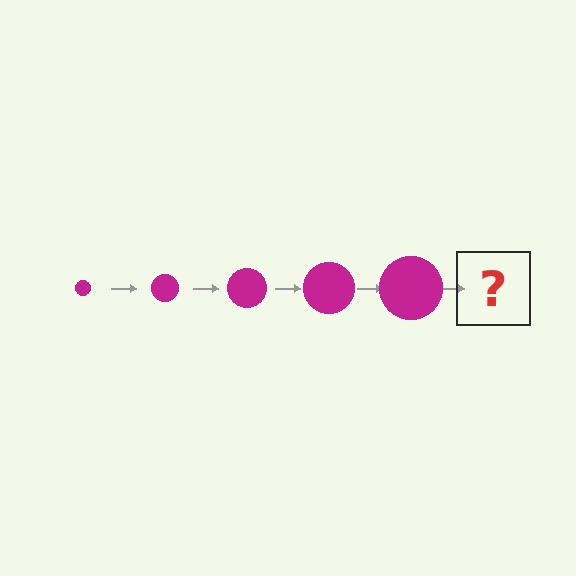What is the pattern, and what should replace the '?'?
The pattern is that the circle gets progressively larger each step. The '?' should be a magenta circle, larger than the previous one.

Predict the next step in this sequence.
The next step is a magenta circle, larger than the previous one.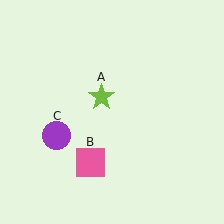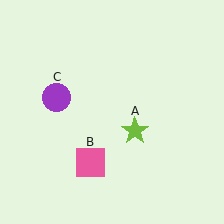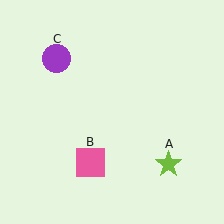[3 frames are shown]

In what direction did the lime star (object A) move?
The lime star (object A) moved down and to the right.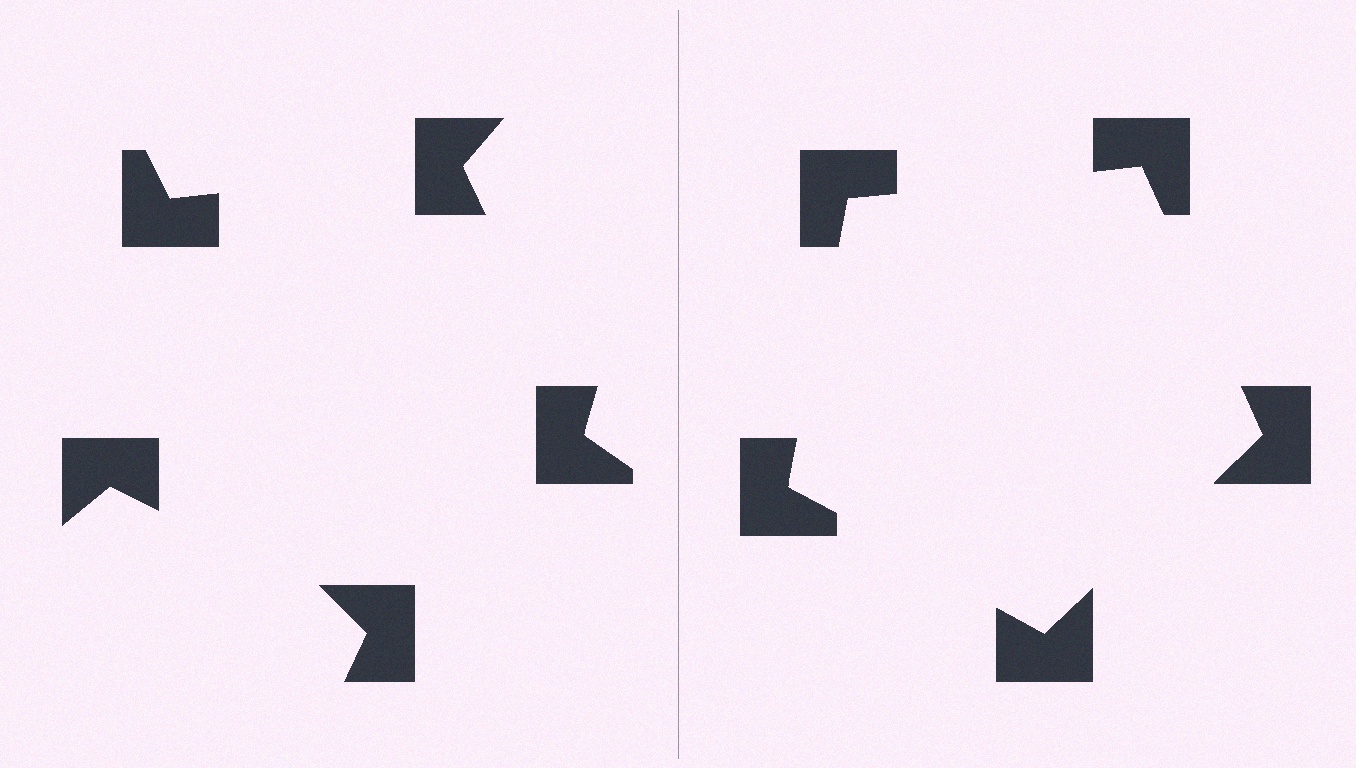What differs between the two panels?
The notched squares are positioned identically on both sides; only the wedge orientations differ. On the right they align to a pentagon; on the left they are misaligned.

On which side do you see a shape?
An illusory pentagon appears on the right side. On the left side the wedge cuts are rotated, so no coherent shape forms.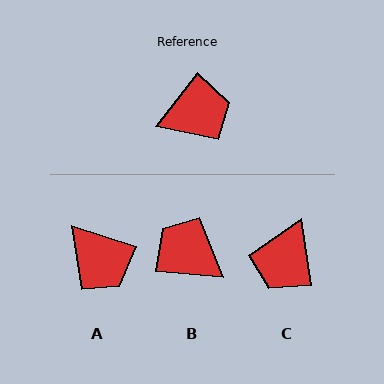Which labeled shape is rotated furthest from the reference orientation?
C, about 133 degrees away.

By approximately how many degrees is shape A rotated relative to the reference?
Approximately 70 degrees clockwise.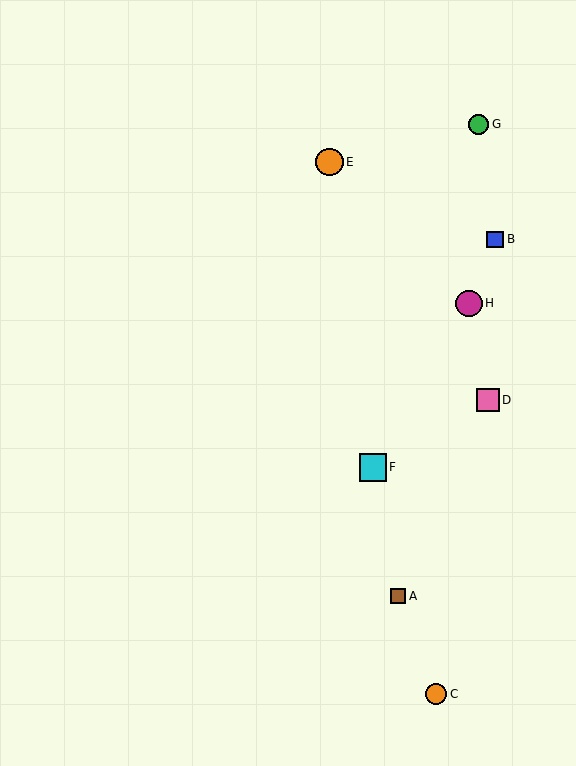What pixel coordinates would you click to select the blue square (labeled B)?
Click at (495, 239) to select the blue square B.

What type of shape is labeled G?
Shape G is a green circle.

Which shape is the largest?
The orange circle (labeled E) is the largest.